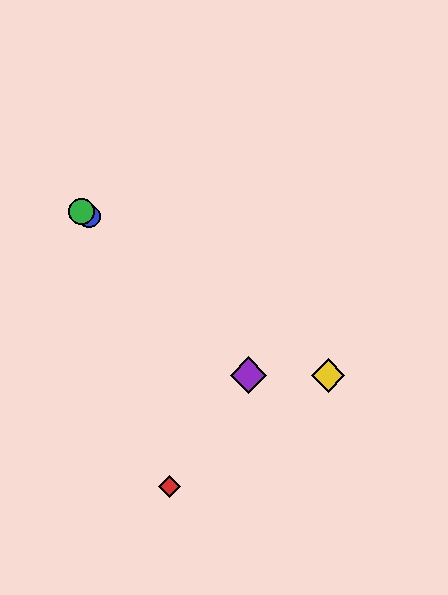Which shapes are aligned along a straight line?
The blue circle, the green circle, the yellow diamond are aligned along a straight line.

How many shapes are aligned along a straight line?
3 shapes (the blue circle, the green circle, the yellow diamond) are aligned along a straight line.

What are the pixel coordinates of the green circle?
The green circle is at (81, 211).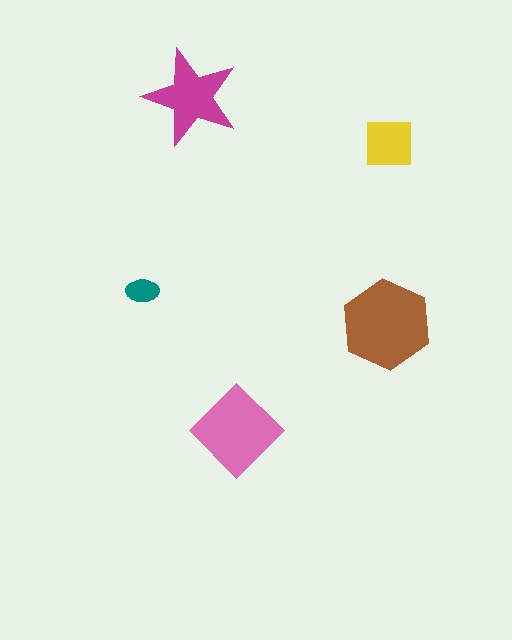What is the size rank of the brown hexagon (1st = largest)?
1st.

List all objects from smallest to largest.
The teal ellipse, the yellow square, the magenta star, the pink diamond, the brown hexagon.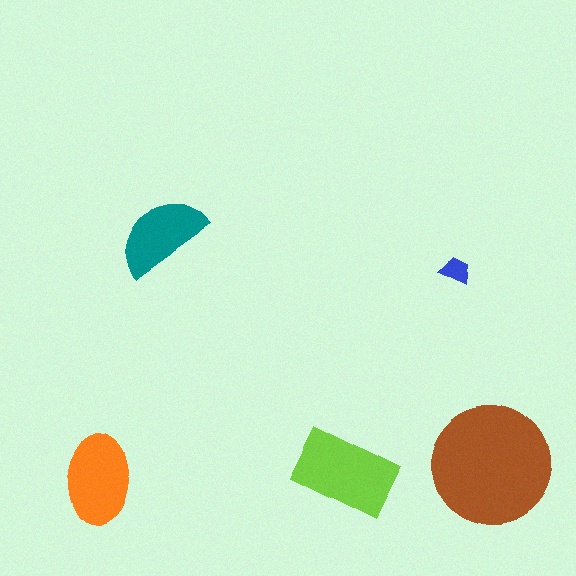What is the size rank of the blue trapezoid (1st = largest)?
5th.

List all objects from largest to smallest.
The brown circle, the lime rectangle, the orange ellipse, the teal semicircle, the blue trapezoid.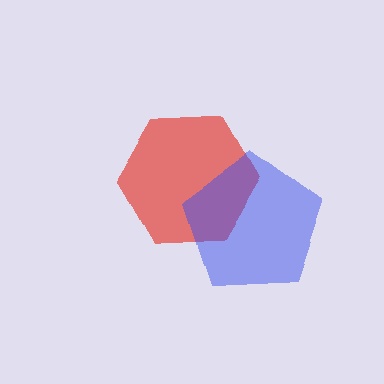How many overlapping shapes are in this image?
There are 2 overlapping shapes in the image.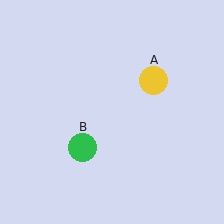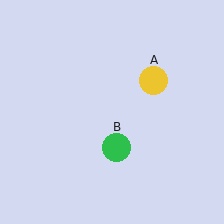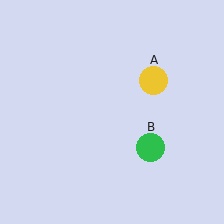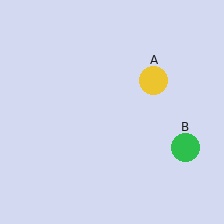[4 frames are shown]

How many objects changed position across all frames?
1 object changed position: green circle (object B).